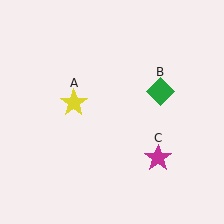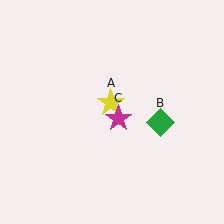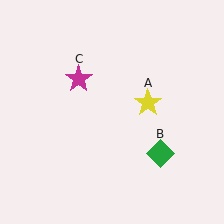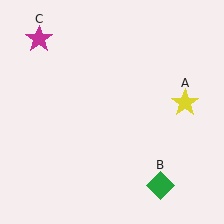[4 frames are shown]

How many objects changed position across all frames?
3 objects changed position: yellow star (object A), green diamond (object B), magenta star (object C).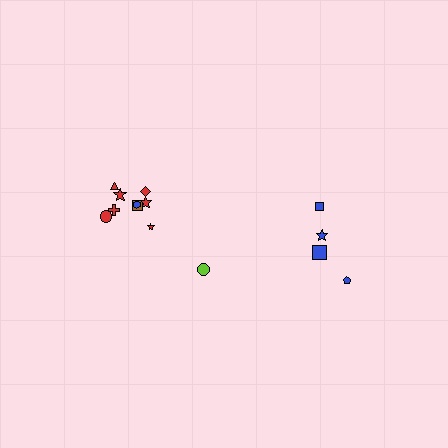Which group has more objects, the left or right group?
The left group.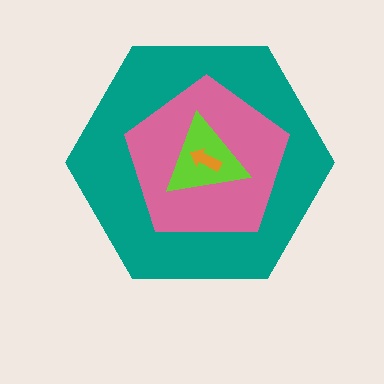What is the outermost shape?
The teal hexagon.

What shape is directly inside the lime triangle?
The orange arrow.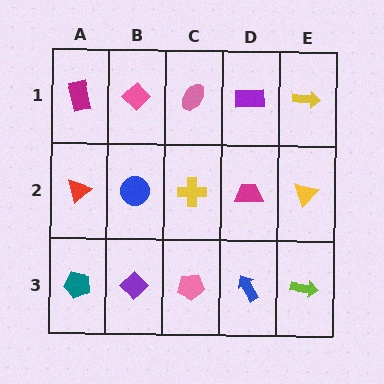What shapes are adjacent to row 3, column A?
A red triangle (row 2, column A), a purple diamond (row 3, column B).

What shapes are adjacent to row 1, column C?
A yellow cross (row 2, column C), a pink diamond (row 1, column B), a purple rectangle (row 1, column D).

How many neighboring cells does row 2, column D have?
4.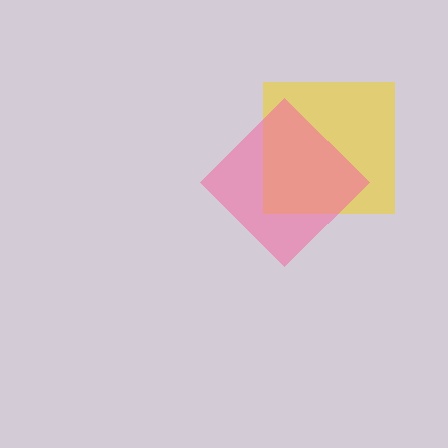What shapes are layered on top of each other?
The layered shapes are: a yellow square, a pink diamond.